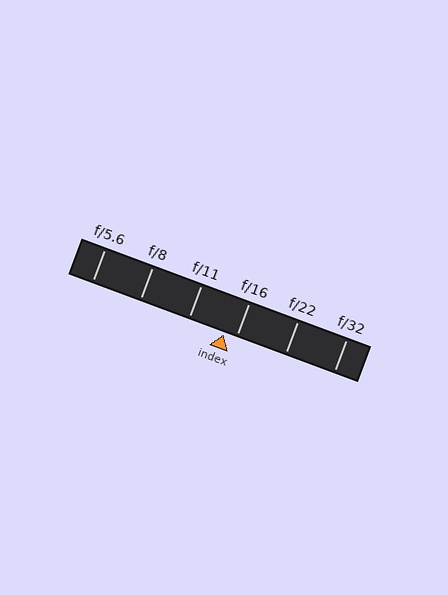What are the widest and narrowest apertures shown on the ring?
The widest aperture shown is f/5.6 and the narrowest is f/32.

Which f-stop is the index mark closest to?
The index mark is closest to f/16.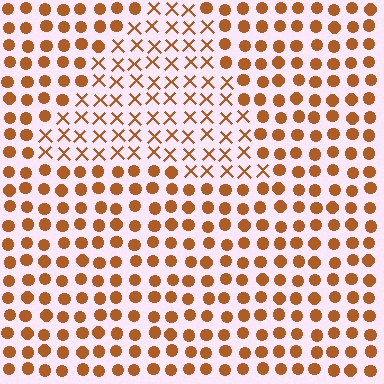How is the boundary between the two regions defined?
The boundary is defined by a change in element shape: X marks inside vs. circles outside. All elements share the same color and spacing.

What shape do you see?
I see a triangle.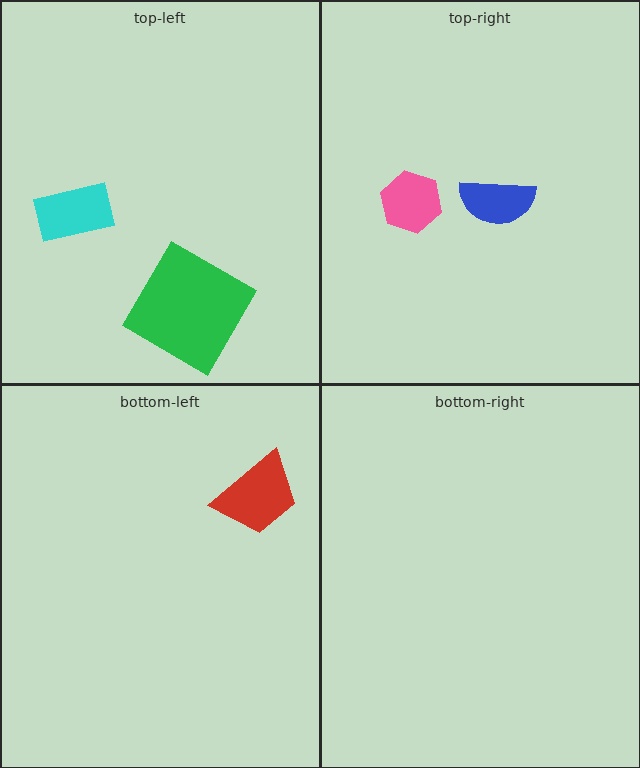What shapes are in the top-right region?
The blue semicircle, the pink hexagon.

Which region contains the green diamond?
The top-left region.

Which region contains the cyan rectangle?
The top-left region.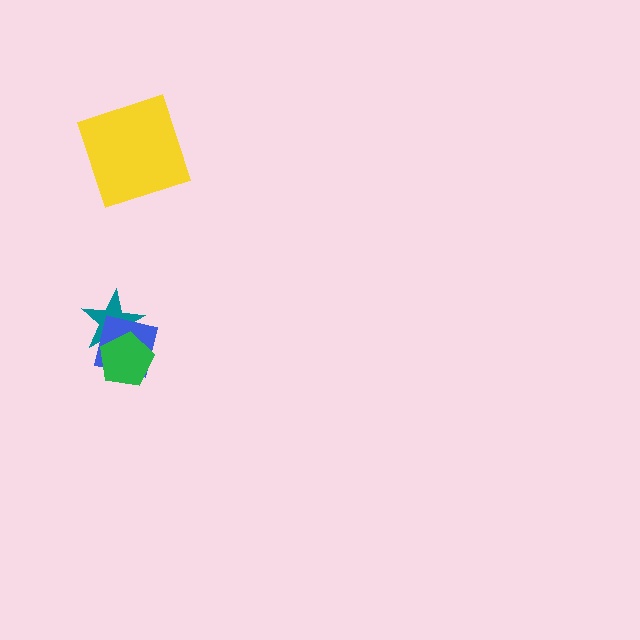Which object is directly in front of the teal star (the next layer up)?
The blue square is directly in front of the teal star.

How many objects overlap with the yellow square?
0 objects overlap with the yellow square.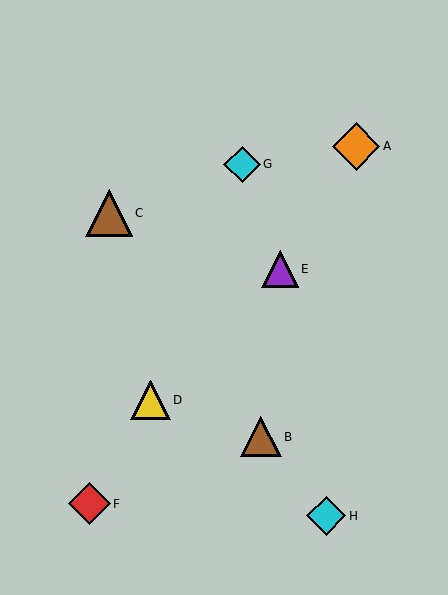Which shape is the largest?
The orange diamond (labeled A) is the largest.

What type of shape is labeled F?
Shape F is a red diamond.